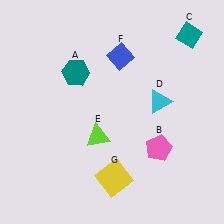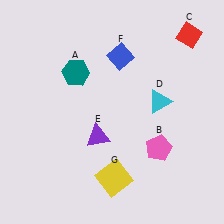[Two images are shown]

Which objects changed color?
C changed from teal to red. E changed from lime to purple.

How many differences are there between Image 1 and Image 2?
There are 2 differences between the two images.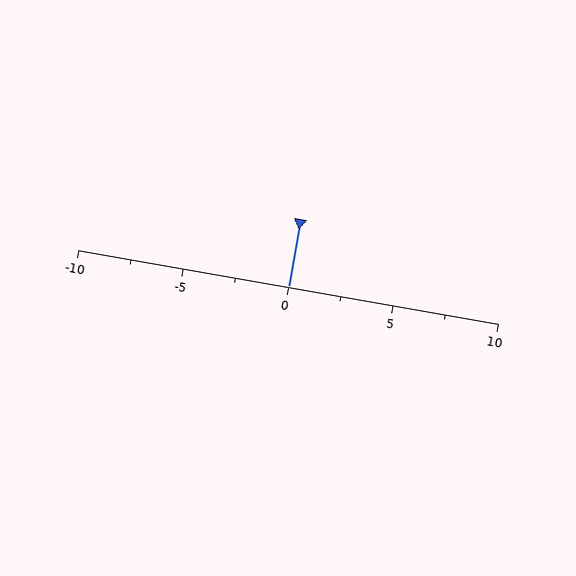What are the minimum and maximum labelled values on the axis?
The axis runs from -10 to 10.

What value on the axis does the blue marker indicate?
The marker indicates approximately 0.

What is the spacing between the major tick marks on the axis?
The major ticks are spaced 5 apart.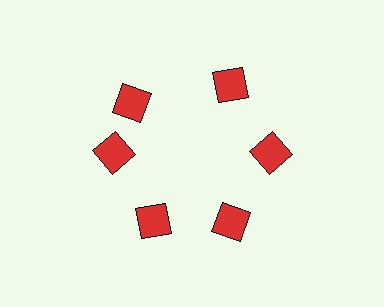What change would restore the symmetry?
The symmetry would be restored by rotating it back into even spacing with its neighbors so that all 6 squares sit at equal angles and equal distance from the center.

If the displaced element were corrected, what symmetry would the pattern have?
It would have 6-fold rotational symmetry — the pattern would map onto itself every 60 degrees.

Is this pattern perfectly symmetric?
No. The 6 red squares are arranged in a ring, but one element near the 11 o'clock position is rotated out of alignment along the ring, breaking the 6-fold rotational symmetry.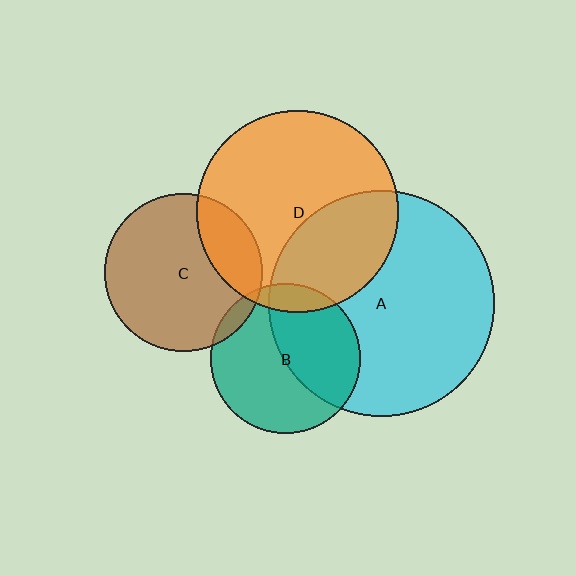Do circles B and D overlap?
Yes.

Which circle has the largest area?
Circle A (cyan).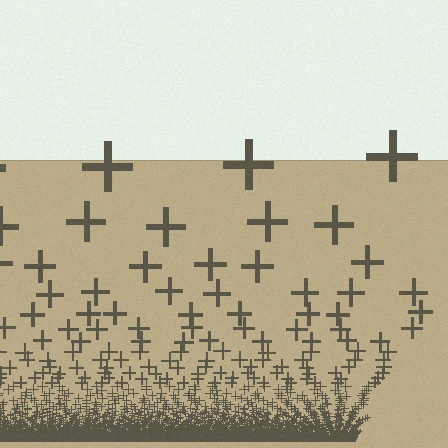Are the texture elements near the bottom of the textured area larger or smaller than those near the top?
Smaller. The gradient is inverted — elements near the bottom are smaller and denser.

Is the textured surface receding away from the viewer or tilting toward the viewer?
The surface appears to tilt toward the viewer. Texture elements get larger and sparser toward the top.